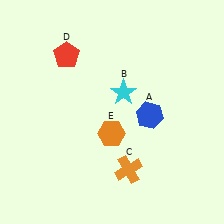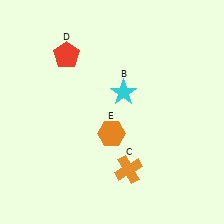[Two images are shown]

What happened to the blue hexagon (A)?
The blue hexagon (A) was removed in Image 2. It was in the bottom-right area of Image 1.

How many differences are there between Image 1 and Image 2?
There is 1 difference between the two images.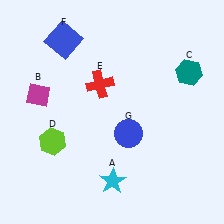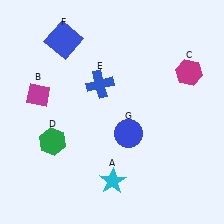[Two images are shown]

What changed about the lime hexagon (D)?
In Image 1, D is lime. In Image 2, it changed to green.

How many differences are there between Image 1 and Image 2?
There are 3 differences between the two images.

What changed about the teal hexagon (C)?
In Image 1, C is teal. In Image 2, it changed to magenta.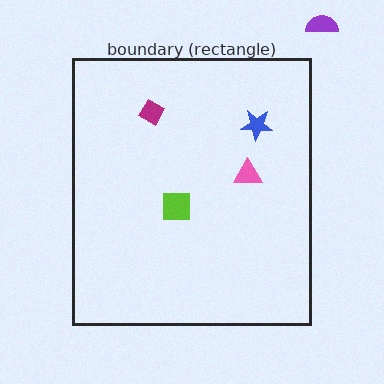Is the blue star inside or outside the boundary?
Inside.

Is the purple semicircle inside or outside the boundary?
Outside.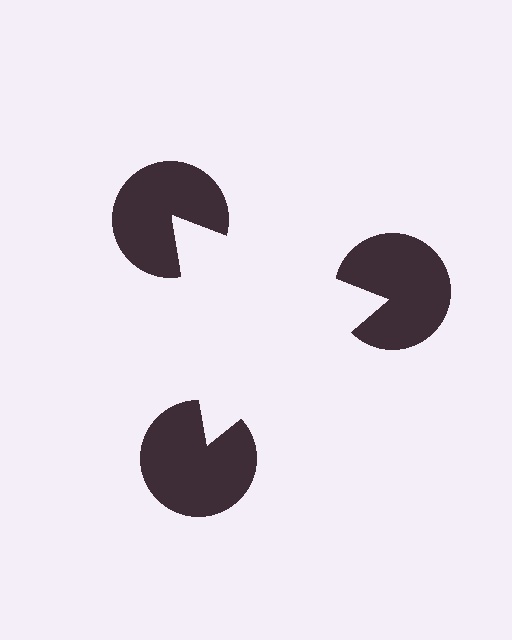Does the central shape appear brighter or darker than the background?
It typically appears slightly brighter than the background, even though no actual brightness change is drawn.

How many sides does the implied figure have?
3 sides.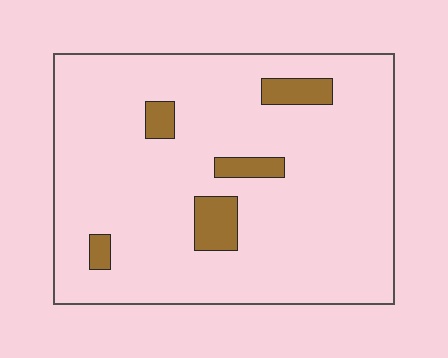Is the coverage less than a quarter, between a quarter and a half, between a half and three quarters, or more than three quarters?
Less than a quarter.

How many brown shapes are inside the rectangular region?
5.